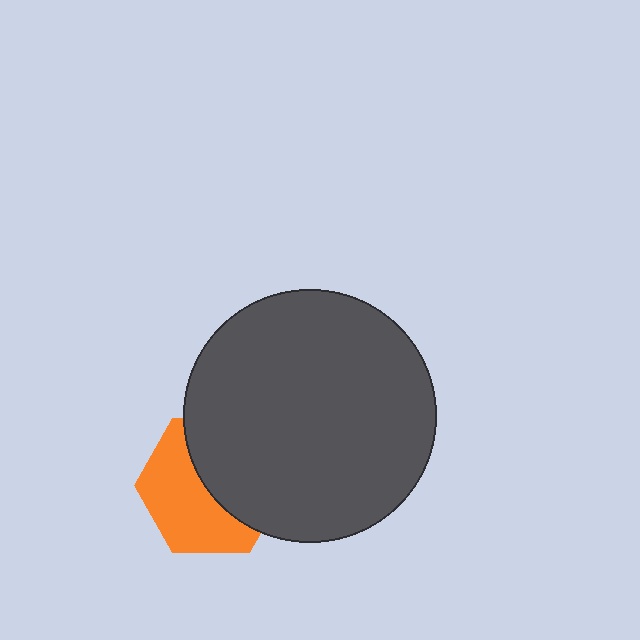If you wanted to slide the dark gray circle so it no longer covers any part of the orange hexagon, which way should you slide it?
Slide it right — that is the most direct way to separate the two shapes.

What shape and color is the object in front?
The object in front is a dark gray circle.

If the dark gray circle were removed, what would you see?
You would see the complete orange hexagon.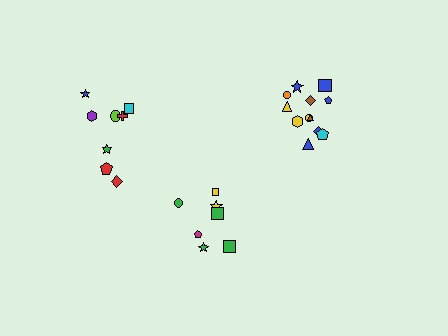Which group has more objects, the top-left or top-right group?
The top-right group.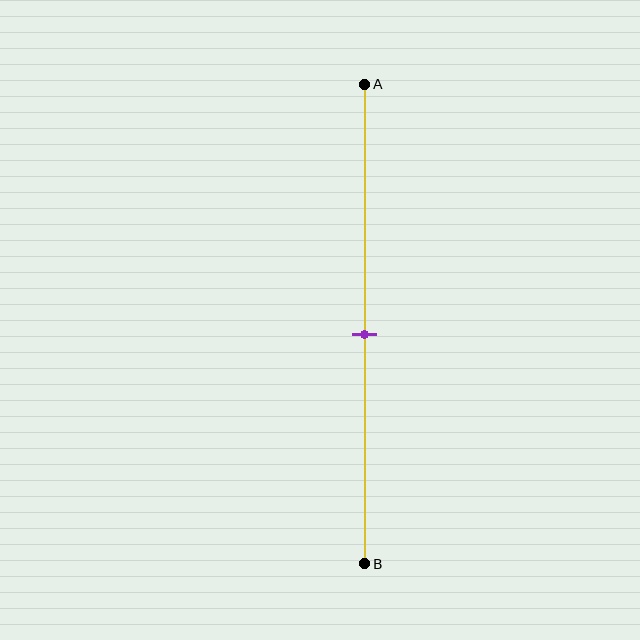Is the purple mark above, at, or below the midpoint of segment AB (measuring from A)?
The purple mark is approximately at the midpoint of segment AB.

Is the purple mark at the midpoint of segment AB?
Yes, the mark is approximately at the midpoint.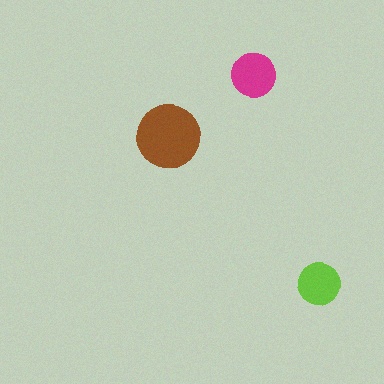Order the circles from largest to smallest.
the brown one, the magenta one, the lime one.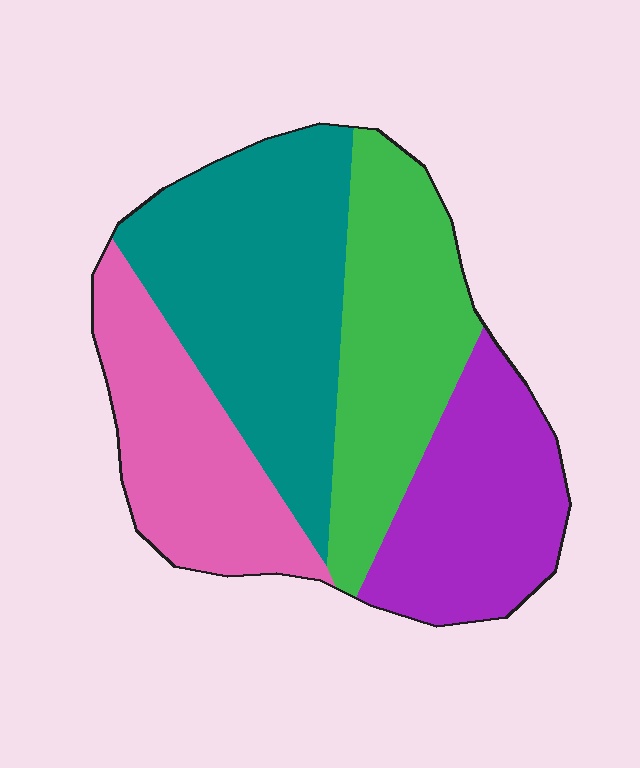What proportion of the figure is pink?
Pink takes up between a sixth and a third of the figure.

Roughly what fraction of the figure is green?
Green covers 25% of the figure.